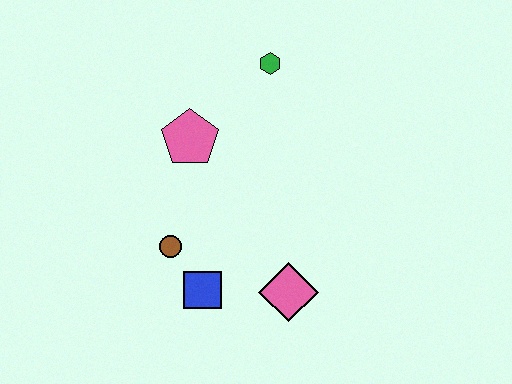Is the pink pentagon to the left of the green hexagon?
Yes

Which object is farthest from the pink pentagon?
The pink diamond is farthest from the pink pentagon.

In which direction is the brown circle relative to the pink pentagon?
The brown circle is below the pink pentagon.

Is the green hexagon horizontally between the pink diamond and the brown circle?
Yes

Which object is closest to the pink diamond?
The blue square is closest to the pink diamond.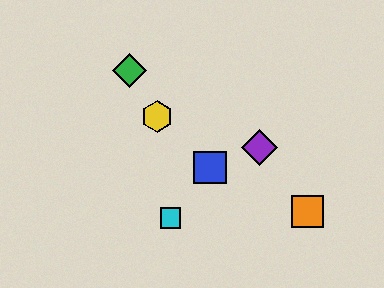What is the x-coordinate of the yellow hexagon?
The yellow hexagon is at x≈157.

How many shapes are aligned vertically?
2 shapes (the red square, the blue square) are aligned vertically.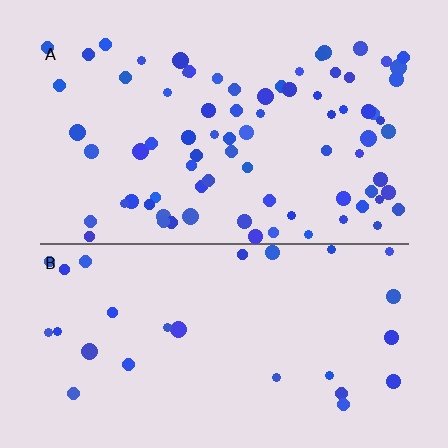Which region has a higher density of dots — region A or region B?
A (the top).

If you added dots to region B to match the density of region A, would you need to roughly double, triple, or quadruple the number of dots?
Approximately triple.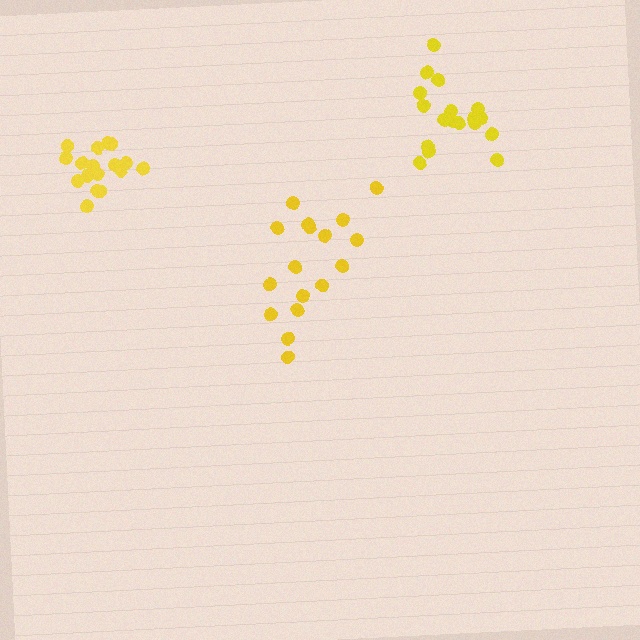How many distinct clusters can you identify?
There are 3 distinct clusters.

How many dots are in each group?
Group 1: 17 dots, Group 2: 17 dots, Group 3: 18 dots (52 total).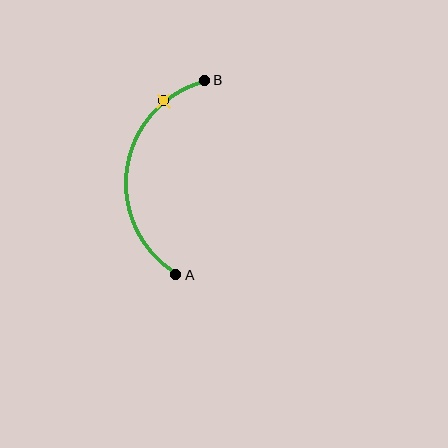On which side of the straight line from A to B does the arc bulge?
The arc bulges to the left of the straight line connecting A and B.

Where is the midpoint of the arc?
The arc midpoint is the point on the curve farthest from the straight line joining A and B. It sits to the left of that line.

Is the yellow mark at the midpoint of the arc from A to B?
No. The yellow mark lies on the arc but is closer to endpoint B. The arc midpoint would be at the point on the curve equidistant along the arc from both A and B.